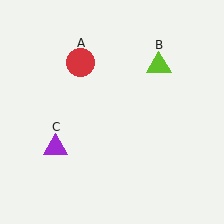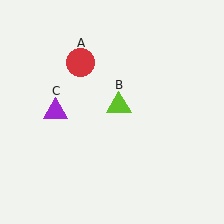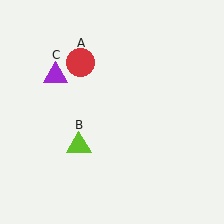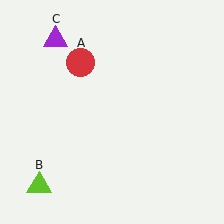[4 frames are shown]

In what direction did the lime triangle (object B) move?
The lime triangle (object B) moved down and to the left.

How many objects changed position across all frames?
2 objects changed position: lime triangle (object B), purple triangle (object C).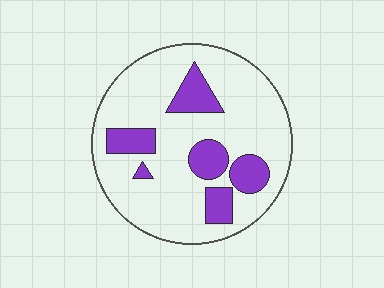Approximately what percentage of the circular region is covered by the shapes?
Approximately 20%.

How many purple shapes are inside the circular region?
6.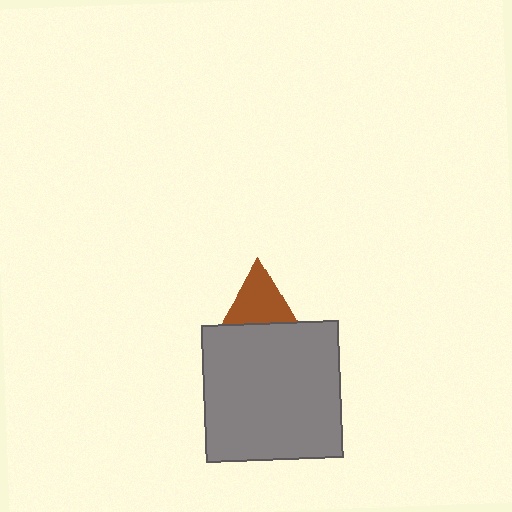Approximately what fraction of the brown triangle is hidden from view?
Roughly 52% of the brown triangle is hidden behind the gray square.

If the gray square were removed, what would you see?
You would see the complete brown triangle.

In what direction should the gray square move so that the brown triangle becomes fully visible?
The gray square should move down. That is the shortest direction to clear the overlap and leave the brown triangle fully visible.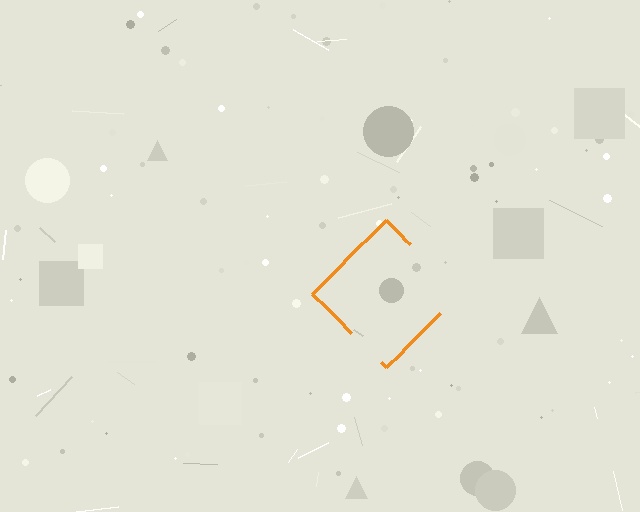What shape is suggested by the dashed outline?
The dashed outline suggests a diamond.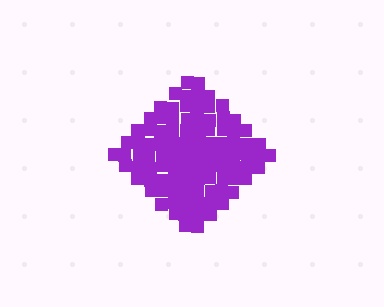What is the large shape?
The large shape is a diamond.